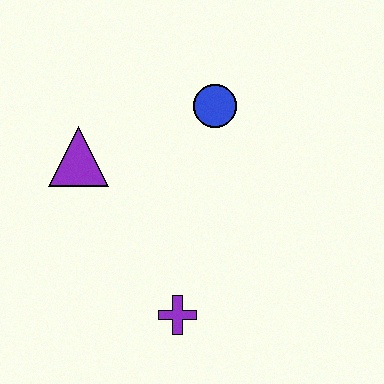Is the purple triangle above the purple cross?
Yes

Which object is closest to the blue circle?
The purple triangle is closest to the blue circle.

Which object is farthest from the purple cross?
The blue circle is farthest from the purple cross.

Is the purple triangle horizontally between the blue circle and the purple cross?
No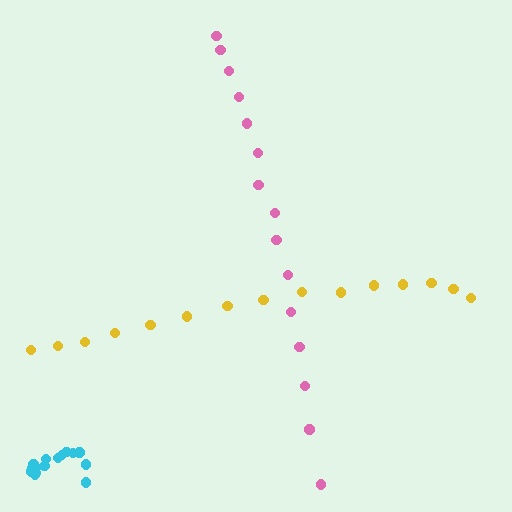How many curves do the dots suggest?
There are 3 distinct paths.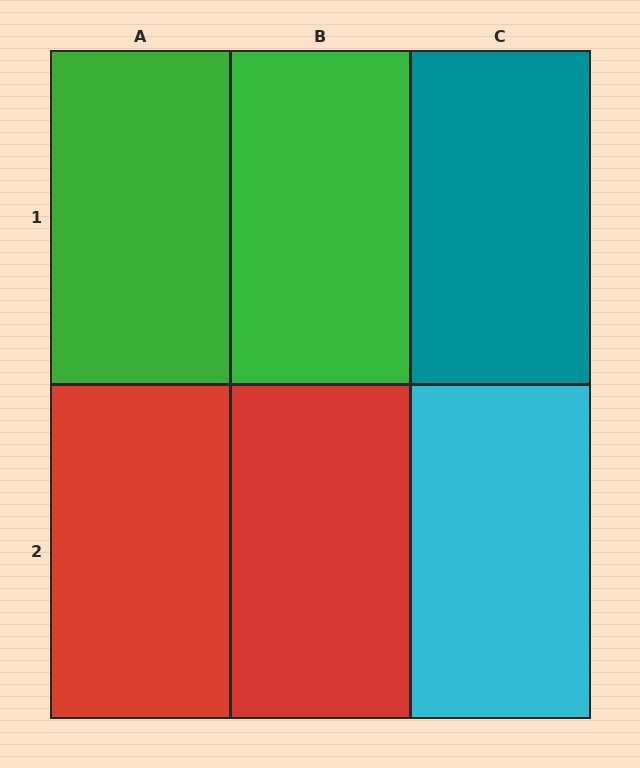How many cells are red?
2 cells are red.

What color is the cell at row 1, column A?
Green.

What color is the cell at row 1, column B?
Green.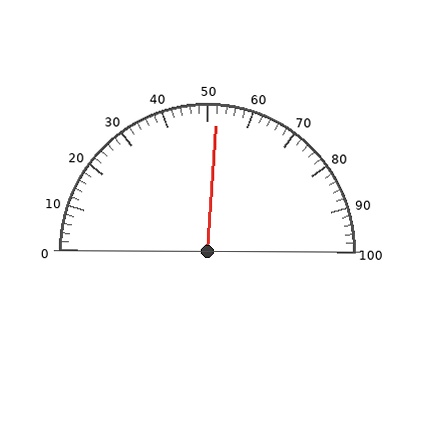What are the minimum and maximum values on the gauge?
The gauge ranges from 0 to 100.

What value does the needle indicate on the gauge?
The needle indicates approximately 52.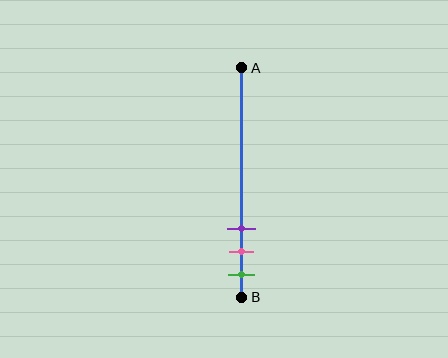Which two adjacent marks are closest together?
The pink and green marks are the closest adjacent pair.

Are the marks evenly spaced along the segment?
Yes, the marks are approximately evenly spaced.